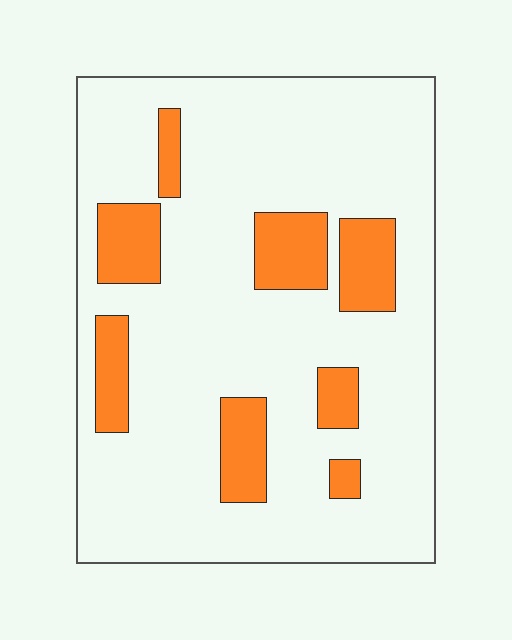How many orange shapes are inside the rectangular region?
8.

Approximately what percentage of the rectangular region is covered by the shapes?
Approximately 20%.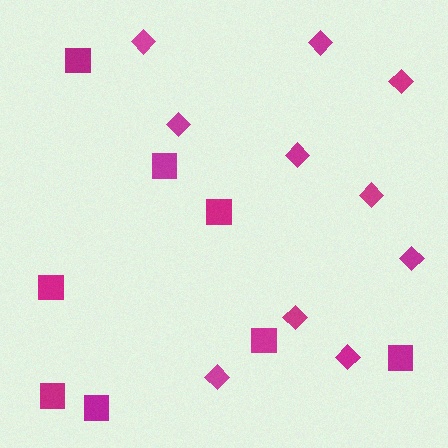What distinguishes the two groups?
There are 2 groups: one group of squares (8) and one group of diamonds (10).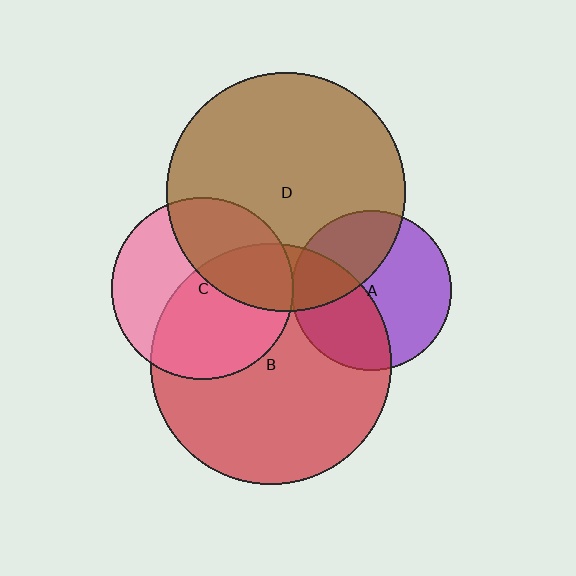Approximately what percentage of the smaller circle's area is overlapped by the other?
Approximately 35%.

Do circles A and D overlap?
Yes.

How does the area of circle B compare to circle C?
Approximately 1.7 times.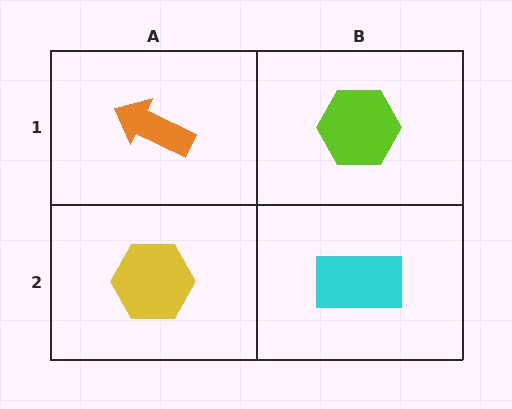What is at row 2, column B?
A cyan rectangle.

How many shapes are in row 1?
2 shapes.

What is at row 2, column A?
A yellow hexagon.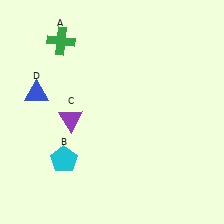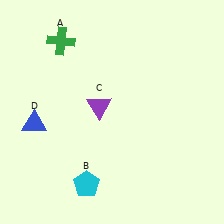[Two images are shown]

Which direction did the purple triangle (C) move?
The purple triangle (C) moved right.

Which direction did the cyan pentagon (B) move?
The cyan pentagon (B) moved down.